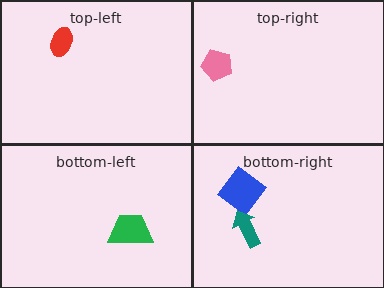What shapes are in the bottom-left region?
The green trapezoid.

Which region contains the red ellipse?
The top-left region.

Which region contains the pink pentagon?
The top-right region.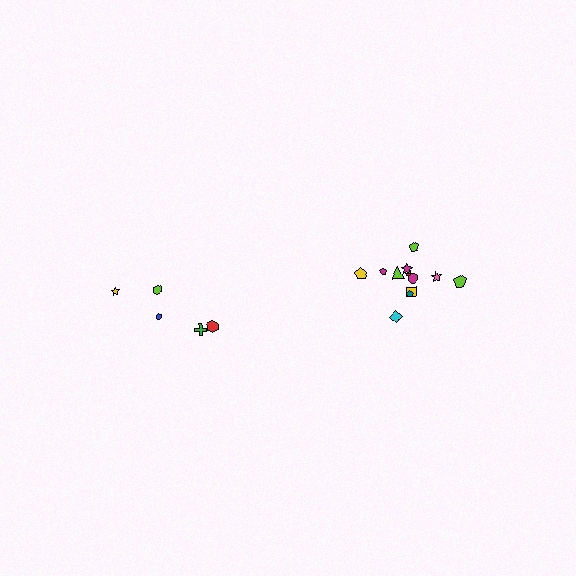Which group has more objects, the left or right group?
The right group.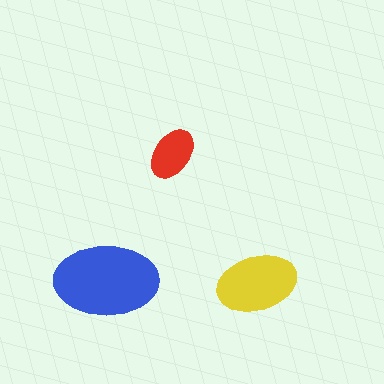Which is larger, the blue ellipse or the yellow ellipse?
The blue one.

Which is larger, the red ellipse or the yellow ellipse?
The yellow one.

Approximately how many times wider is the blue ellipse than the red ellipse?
About 2 times wider.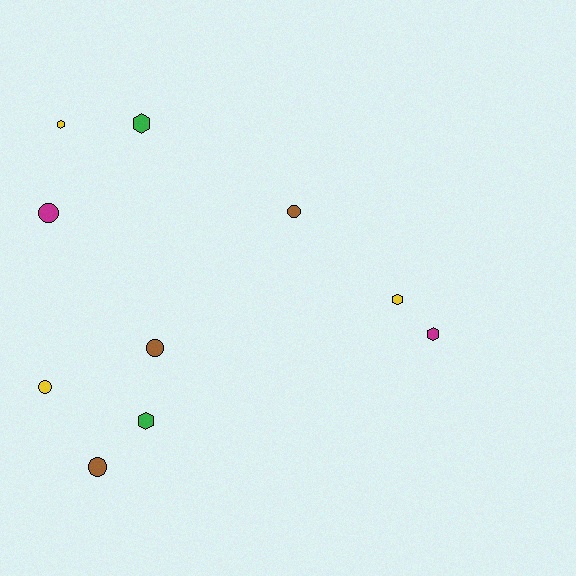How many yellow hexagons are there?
There are 2 yellow hexagons.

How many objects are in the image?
There are 10 objects.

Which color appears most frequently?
Yellow, with 3 objects.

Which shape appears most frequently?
Circle, with 5 objects.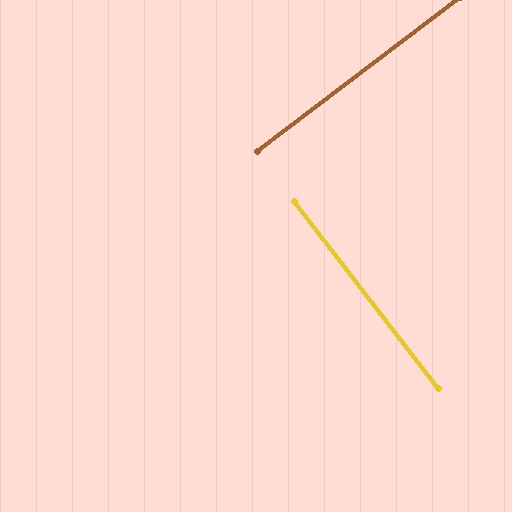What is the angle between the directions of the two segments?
Approximately 90 degrees.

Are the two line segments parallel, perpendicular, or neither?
Perpendicular — they meet at approximately 90°.